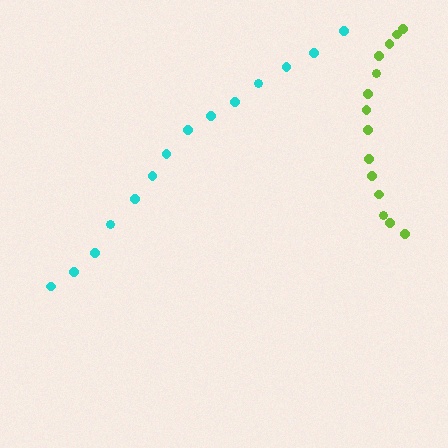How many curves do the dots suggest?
There are 2 distinct paths.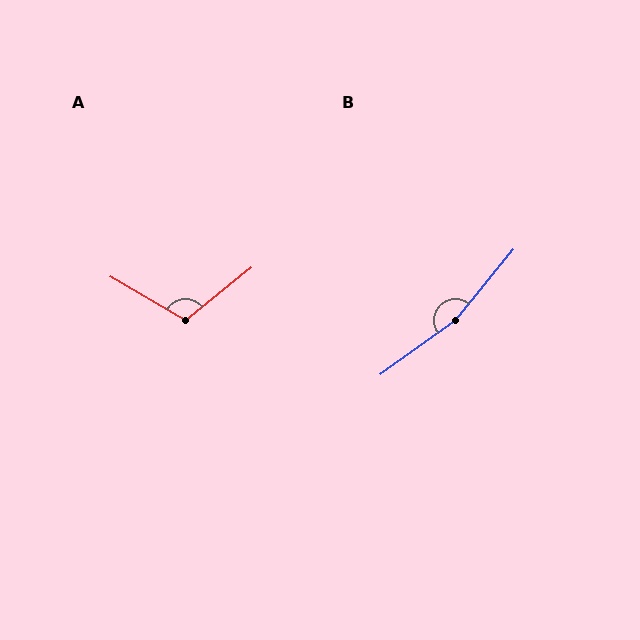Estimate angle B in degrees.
Approximately 165 degrees.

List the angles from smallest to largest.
A (111°), B (165°).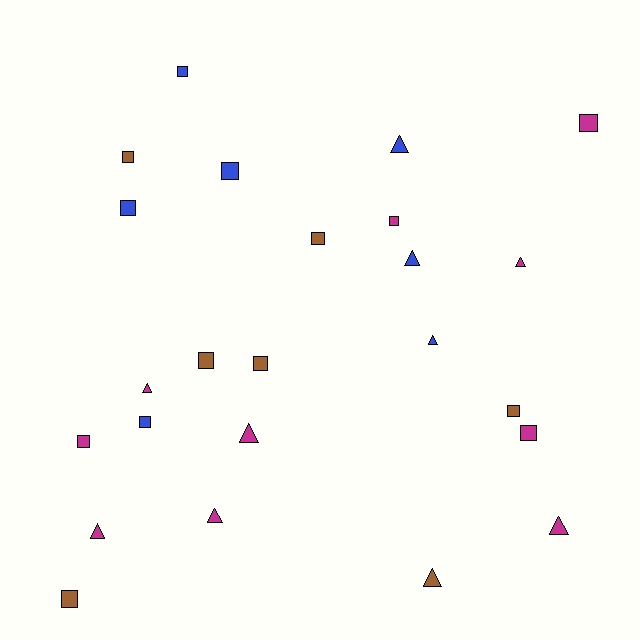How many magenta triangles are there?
There are 6 magenta triangles.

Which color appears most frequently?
Magenta, with 10 objects.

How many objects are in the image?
There are 24 objects.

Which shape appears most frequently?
Square, with 14 objects.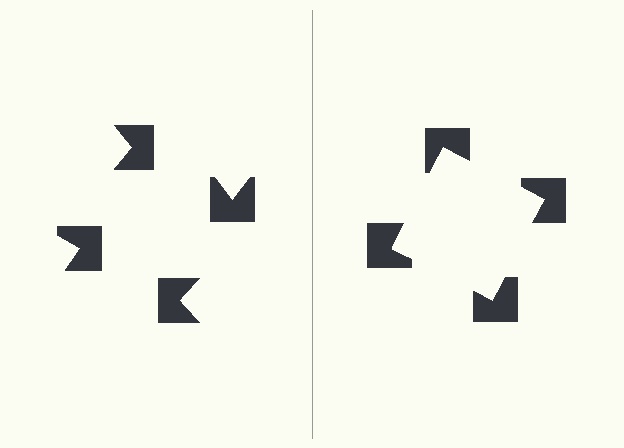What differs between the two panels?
The notched squares are positioned identically on both sides; only the wedge orientations differ. On the right they align to a square; on the left they are misaligned.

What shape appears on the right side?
An illusory square.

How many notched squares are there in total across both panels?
8 — 4 on each side.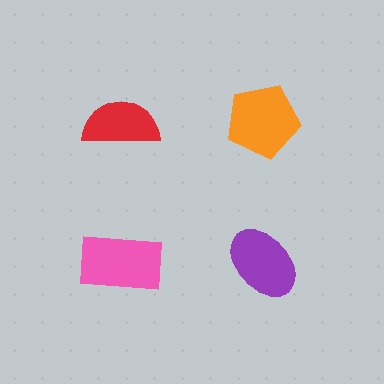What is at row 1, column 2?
An orange pentagon.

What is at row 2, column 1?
A pink rectangle.